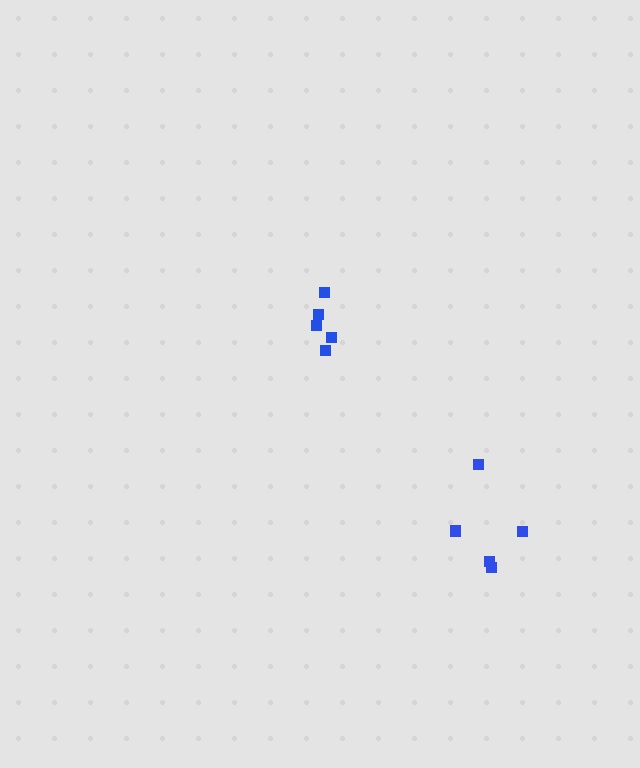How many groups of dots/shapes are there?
There are 2 groups.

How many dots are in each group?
Group 1: 5 dots, Group 2: 5 dots (10 total).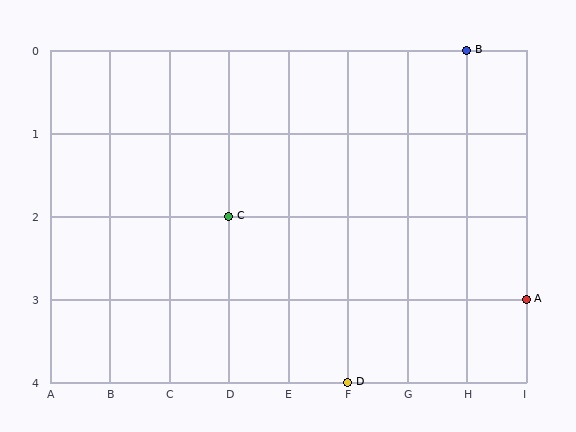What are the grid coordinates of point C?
Point C is at grid coordinates (D, 2).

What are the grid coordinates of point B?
Point B is at grid coordinates (H, 0).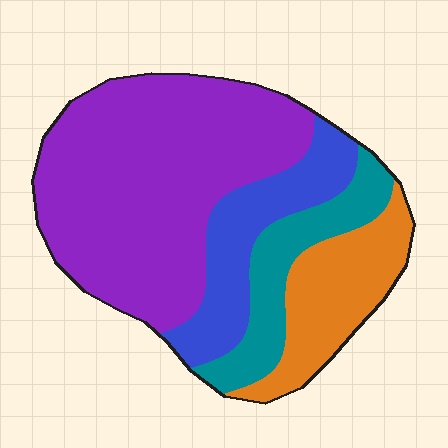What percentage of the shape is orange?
Orange covers about 15% of the shape.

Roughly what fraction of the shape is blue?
Blue takes up about one sixth (1/6) of the shape.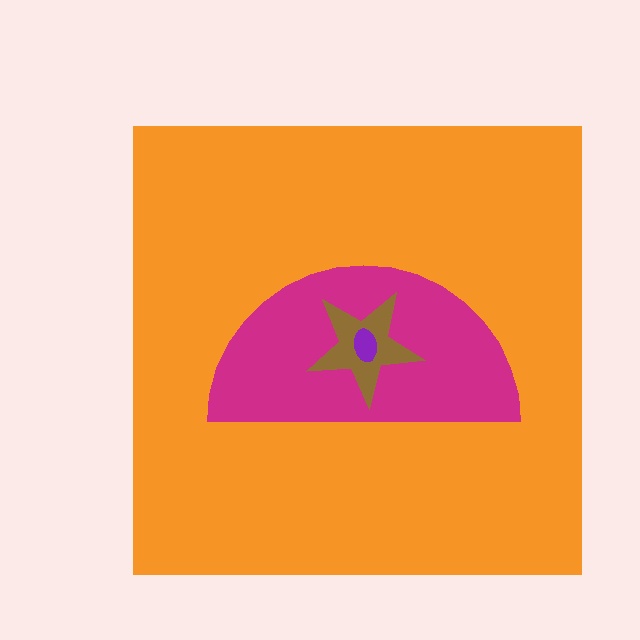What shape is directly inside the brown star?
The purple ellipse.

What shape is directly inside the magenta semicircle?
The brown star.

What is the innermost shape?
The purple ellipse.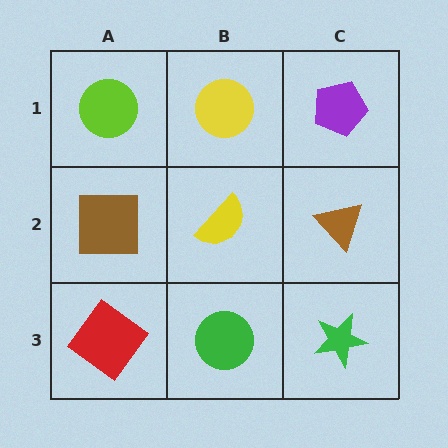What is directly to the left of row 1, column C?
A yellow circle.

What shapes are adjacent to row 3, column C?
A brown triangle (row 2, column C), a green circle (row 3, column B).